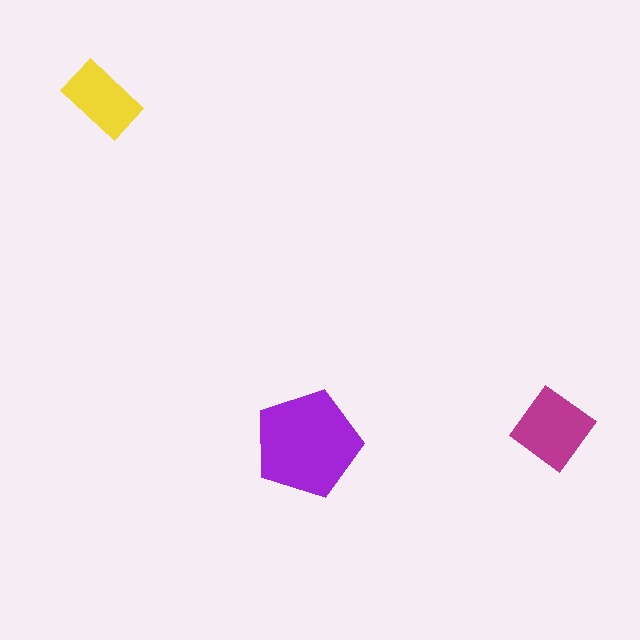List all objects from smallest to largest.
The yellow rectangle, the magenta diamond, the purple pentagon.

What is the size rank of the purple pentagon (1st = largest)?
1st.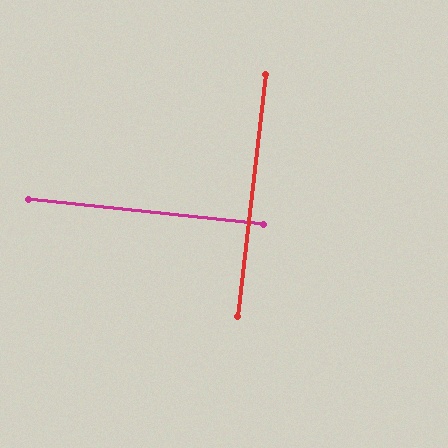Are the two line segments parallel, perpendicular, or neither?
Perpendicular — they meet at approximately 89°.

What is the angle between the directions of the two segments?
Approximately 89 degrees.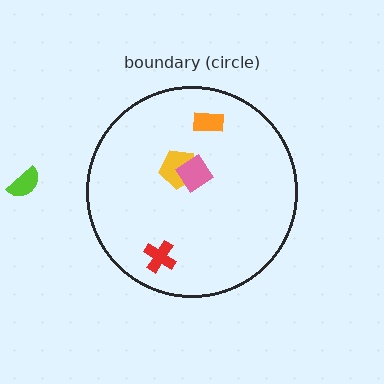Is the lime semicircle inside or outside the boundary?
Outside.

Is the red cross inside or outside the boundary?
Inside.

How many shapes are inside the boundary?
4 inside, 1 outside.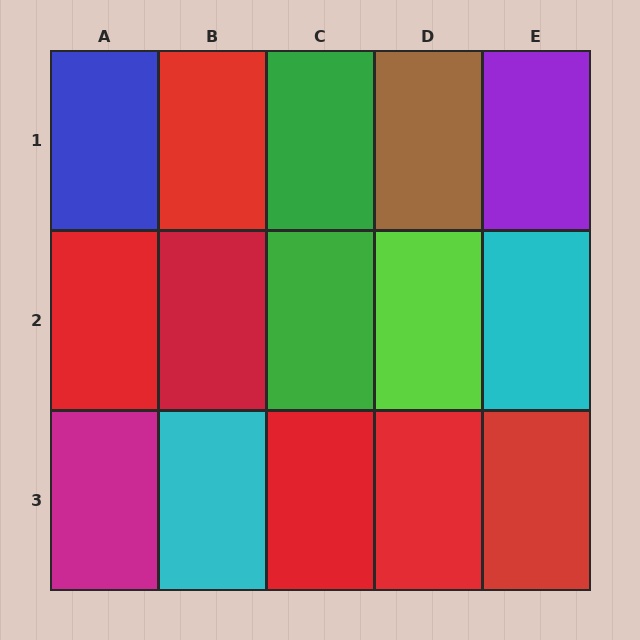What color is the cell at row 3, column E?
Red.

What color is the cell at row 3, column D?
Red.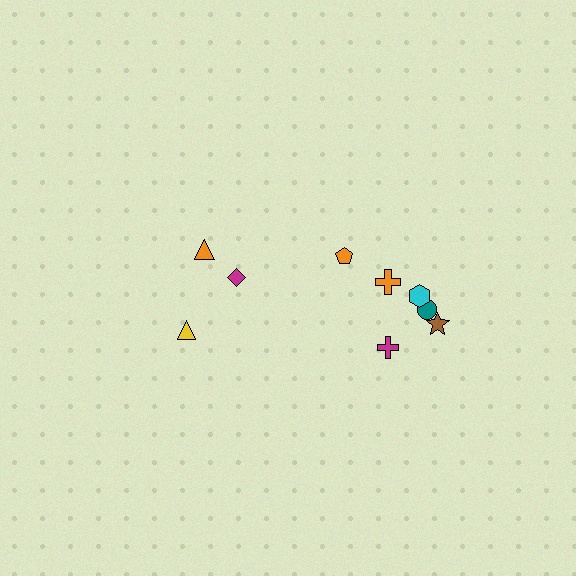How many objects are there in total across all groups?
There are 9 objects.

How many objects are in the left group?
There are 3 objects.